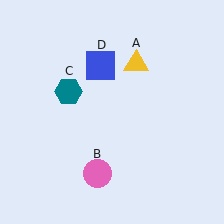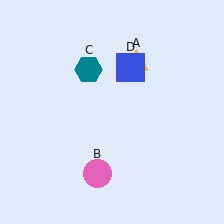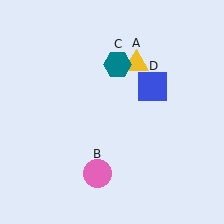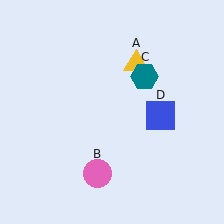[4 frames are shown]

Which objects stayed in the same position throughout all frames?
Yellow triangle (object A) and pink circle (object B) remained stationary.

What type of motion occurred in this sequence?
The teal hexagon (object C), blue square (object D) rotated clockwise around the center of the scene.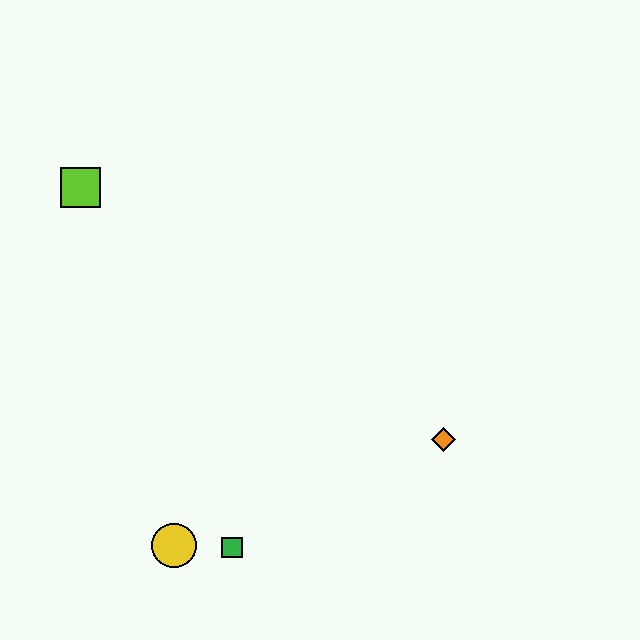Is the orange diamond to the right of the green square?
Yes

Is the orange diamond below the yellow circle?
No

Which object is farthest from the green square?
The lime square is farthest from the green square.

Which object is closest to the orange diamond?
The green square is closest to the orange diamond.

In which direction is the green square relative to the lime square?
The green square is below the lime square.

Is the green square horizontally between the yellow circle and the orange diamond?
Yes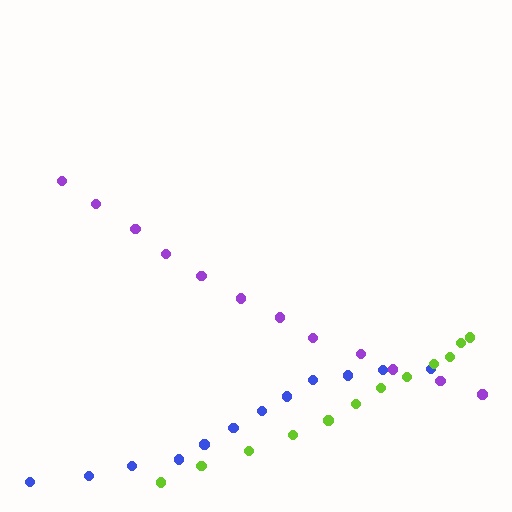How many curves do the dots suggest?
There are 3 distinct paths.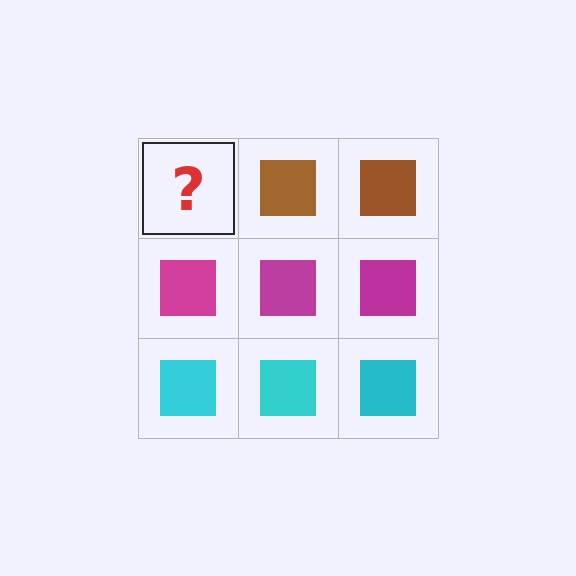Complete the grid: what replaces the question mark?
The question mark should be replaced with a brown square.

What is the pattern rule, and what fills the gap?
The rule is that each row has a consistent color. The gap should be filled with a brown square.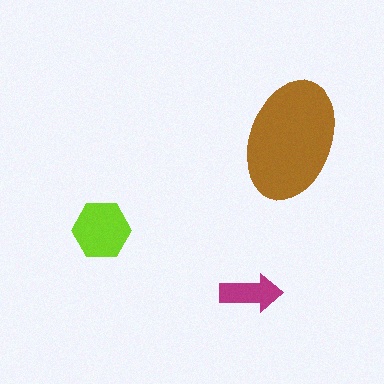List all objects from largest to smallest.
The brown ellipse, the lime hexagon, the magenta arrow.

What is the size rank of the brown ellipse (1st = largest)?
1st.